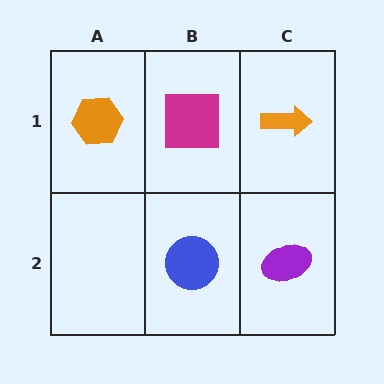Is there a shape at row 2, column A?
No, that cell is empty.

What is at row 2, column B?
A blue circle.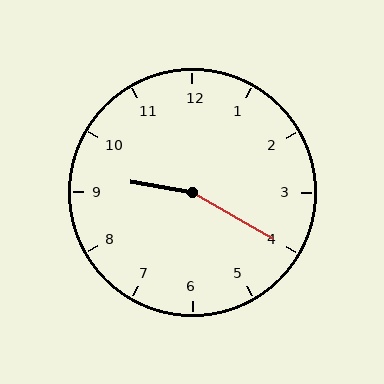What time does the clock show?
9:20.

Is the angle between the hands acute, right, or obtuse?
It is obtuse.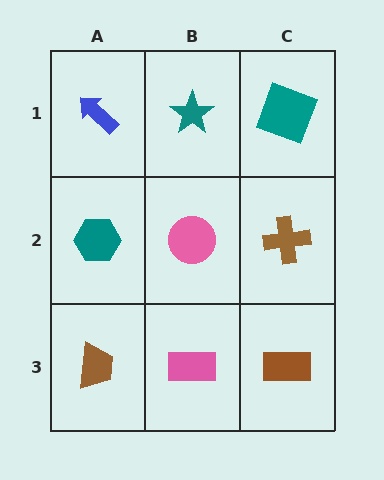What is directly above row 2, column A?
A blue arrow.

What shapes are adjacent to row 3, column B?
A pink circle (row 2, column B), a brown trapezoid (row 3, column A), a brown rectangle (row 3, column C).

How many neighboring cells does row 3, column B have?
3.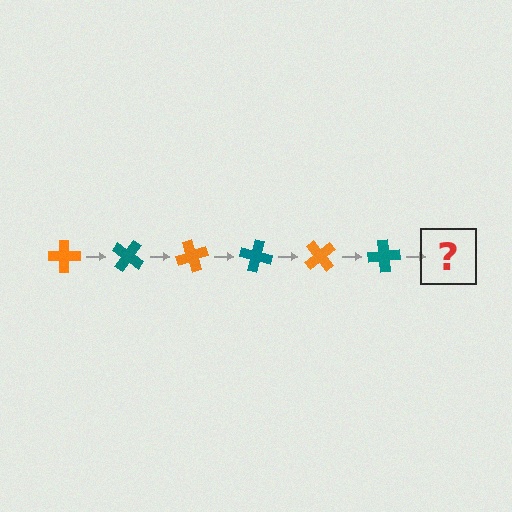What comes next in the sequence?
The next element should be an orange cross, rotated 210 degrees from the start.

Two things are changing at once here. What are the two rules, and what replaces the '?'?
The two rules are that it rotates 35 degrees each step and the color cycles through orange and teal. The '?' should be an orange cross, rotated 210 degrees from the start.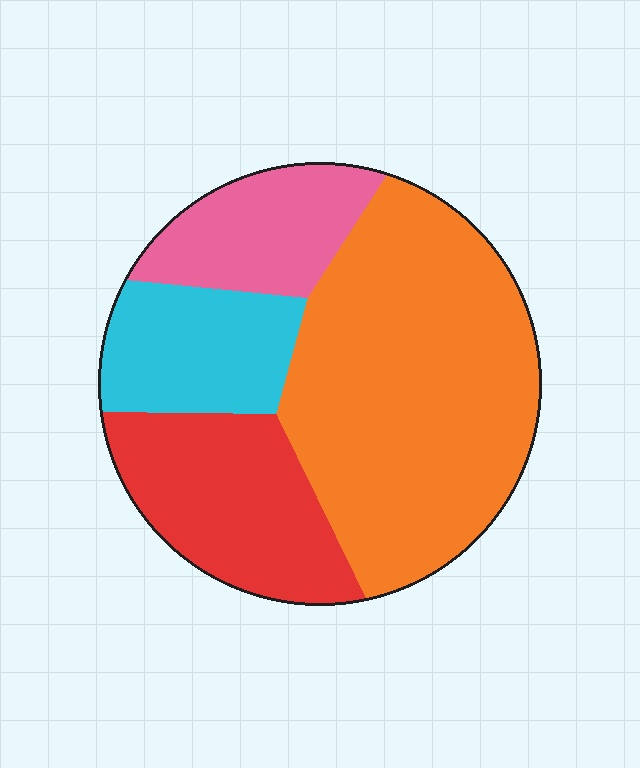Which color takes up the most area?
Orange, at roughly 50%.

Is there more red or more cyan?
Red.